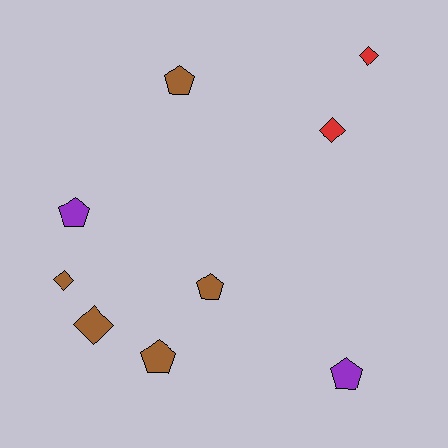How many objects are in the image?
There are 9 objects.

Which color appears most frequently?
Brown, with 5 objects.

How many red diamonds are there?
There are 2 red diamonds.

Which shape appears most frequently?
Pentagon, with 5 objects.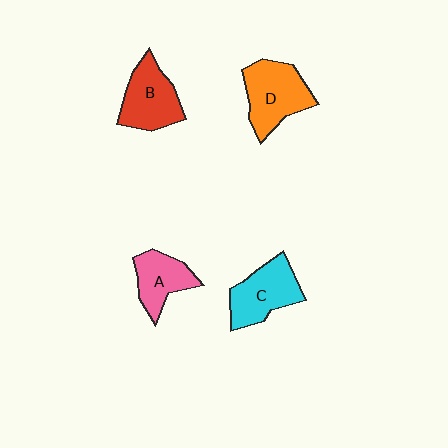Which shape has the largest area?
Shape D (orange).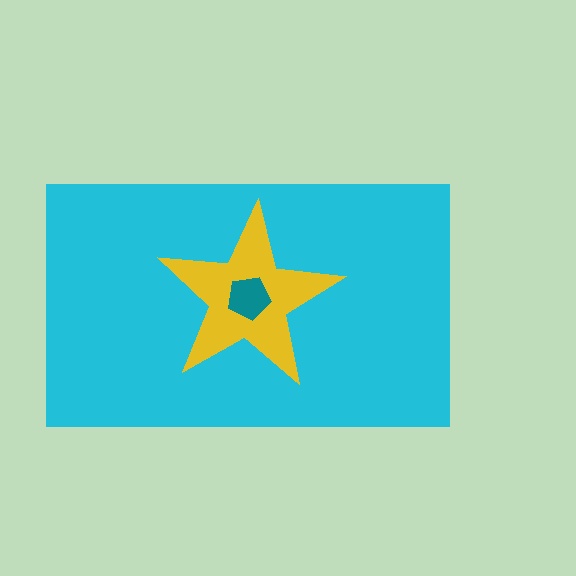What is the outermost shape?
The cyan rectangle.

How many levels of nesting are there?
3.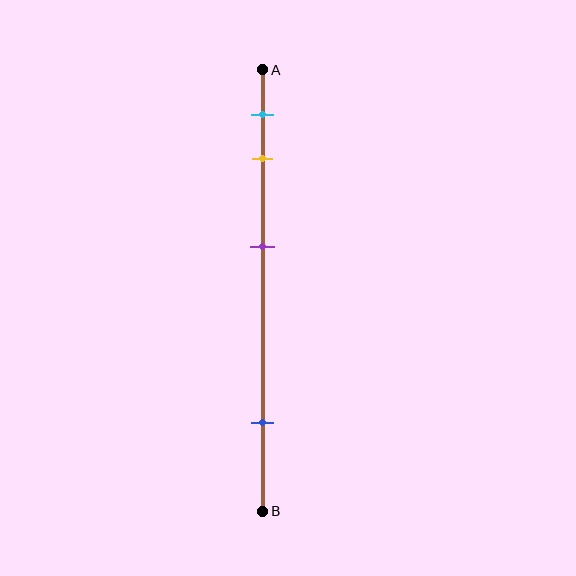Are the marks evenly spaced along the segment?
No, the marks are not evenly spaced.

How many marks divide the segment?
There are 4 marks dividing the segment.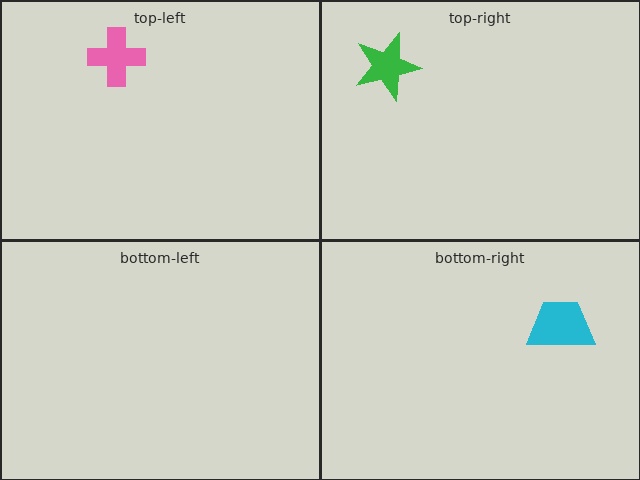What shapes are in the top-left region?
The pink cross.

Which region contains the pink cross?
The top-left region.